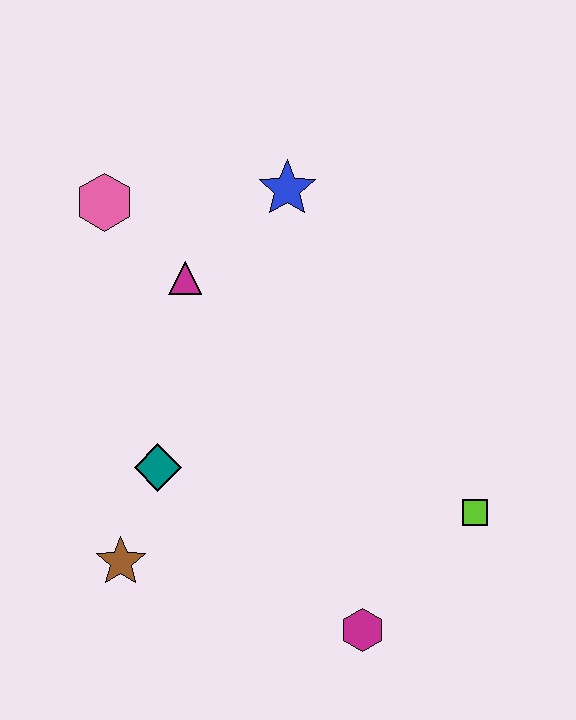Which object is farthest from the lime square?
The pink hexagon is farthest from the lime square.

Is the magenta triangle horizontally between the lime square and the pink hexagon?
Yes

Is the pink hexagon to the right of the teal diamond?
No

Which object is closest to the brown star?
The teal diamond is closest to the brown star.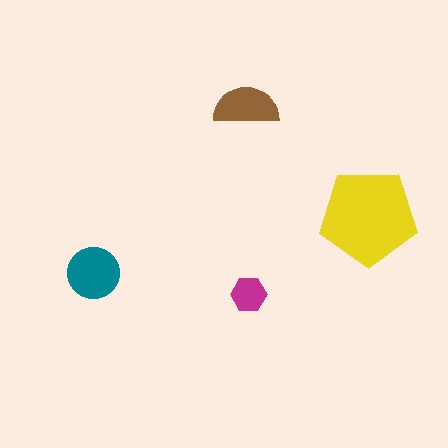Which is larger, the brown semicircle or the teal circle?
The teal circle.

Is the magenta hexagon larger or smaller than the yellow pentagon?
Smaller.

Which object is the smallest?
The magenta hexagon.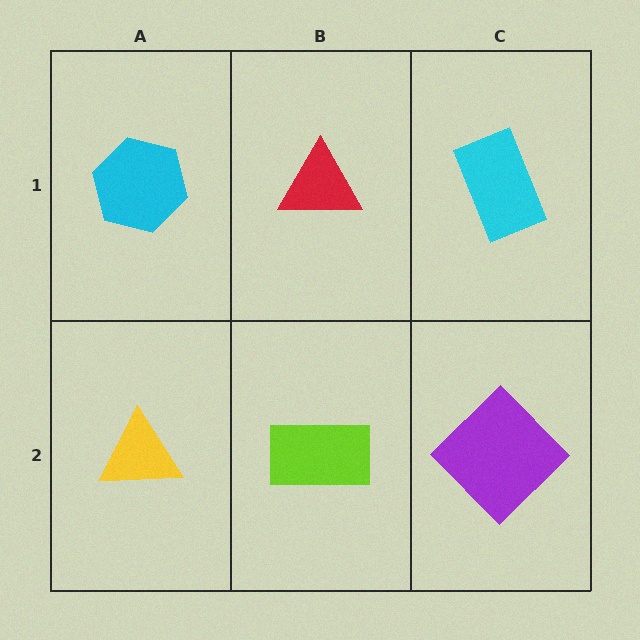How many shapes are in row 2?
3 shapes.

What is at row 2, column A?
A yellow triangle.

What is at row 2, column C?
A purple diamond.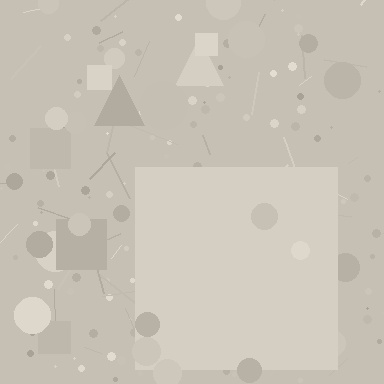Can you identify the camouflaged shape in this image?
The camouflaged shape is a square.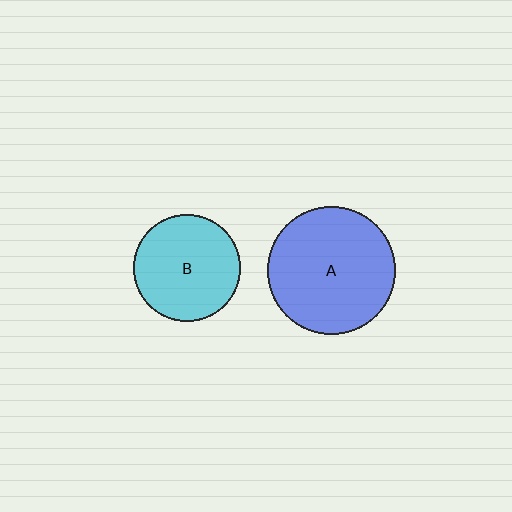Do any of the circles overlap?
No, none of the circles overlap.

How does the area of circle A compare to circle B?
Approximately 1.4 times.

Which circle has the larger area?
Circle A (blue).